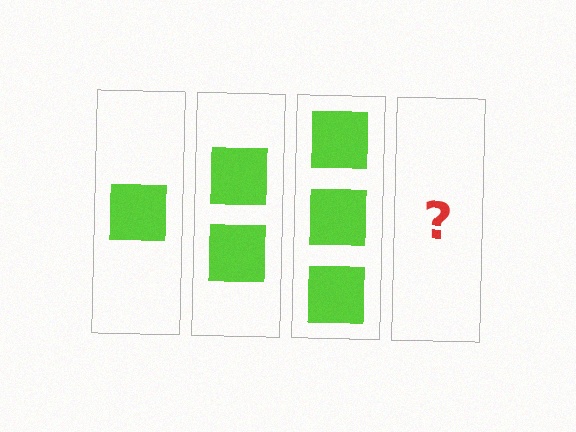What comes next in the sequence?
The next element should be 4 squares.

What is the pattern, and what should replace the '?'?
The pattern is that each step adds one more square. The '?' should be 4 squares.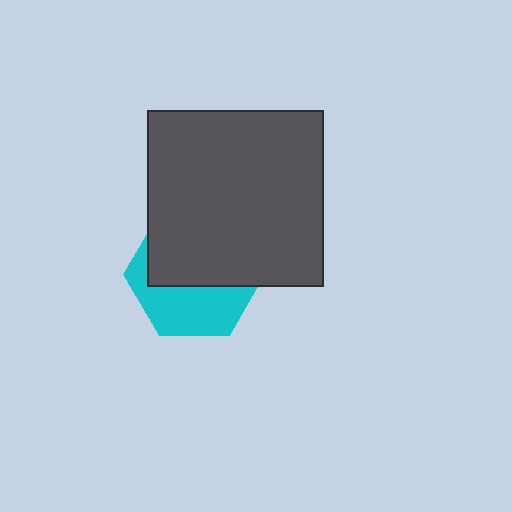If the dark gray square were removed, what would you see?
You would see the complete cyan hexagon.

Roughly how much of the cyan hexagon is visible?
A small part of it is visible (roughly 43%).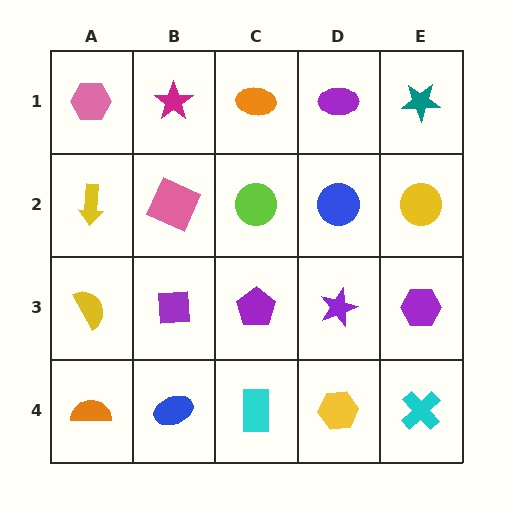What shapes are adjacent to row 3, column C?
A lime circle (row 2, column C), a cyan rectangle (row 4, column C), a purple square (row 3, column B), a purple star (row 3, column D).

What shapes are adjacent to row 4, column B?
A purple square (row 3, column B), an orange semicircle (row 4, column A), a cyan rectangle (row 4, column C).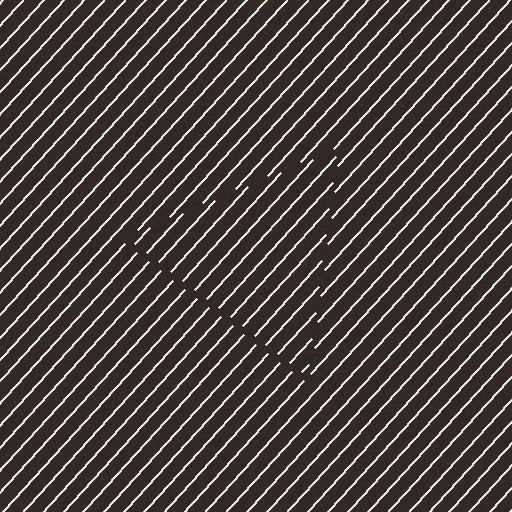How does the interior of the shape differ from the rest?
The interior of the shape contains the same grating, shifted by half a period — the contour is defined by the phase discontinuity where line-ends from the inner and outer gratings abut.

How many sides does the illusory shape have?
3 sides — the line-ends trace a triangle.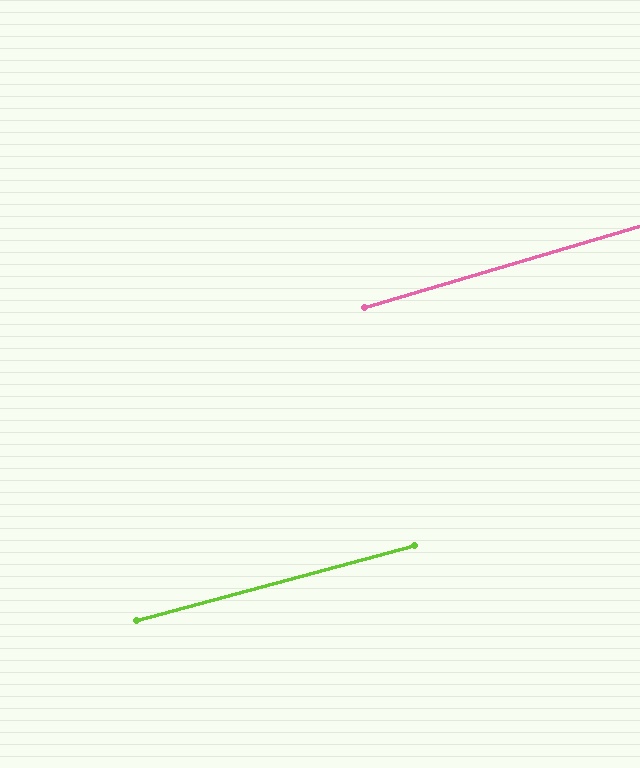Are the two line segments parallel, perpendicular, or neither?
Parallel — their directions differ by only 1.4°.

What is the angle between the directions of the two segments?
Approximately 1 degree.